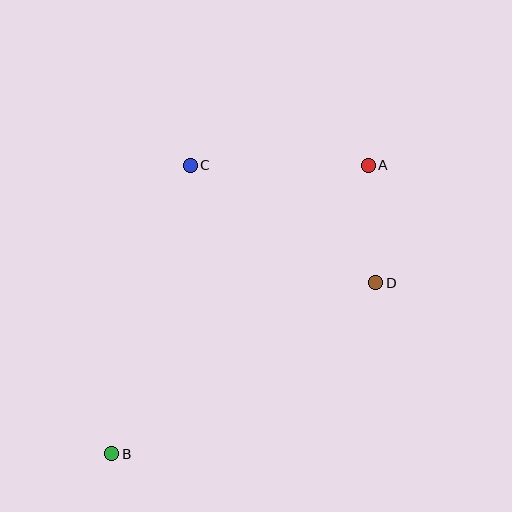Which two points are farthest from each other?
Points A and B are farthest from each other.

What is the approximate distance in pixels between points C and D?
The distance between C and D is approximately 220 pixels.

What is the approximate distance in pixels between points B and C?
The distance between B and C is approximately 299 pixels.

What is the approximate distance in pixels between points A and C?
The distance between A and C is approximately 178 pixels.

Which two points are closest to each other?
Points A and D are closest to each other.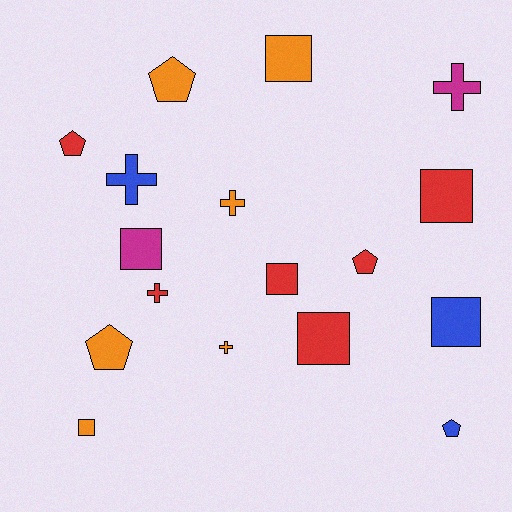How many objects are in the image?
There are 17 objects.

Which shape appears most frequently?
Square, with 7 objects.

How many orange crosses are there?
There are 2 orange crosses.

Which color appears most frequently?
Red, with 6 objects.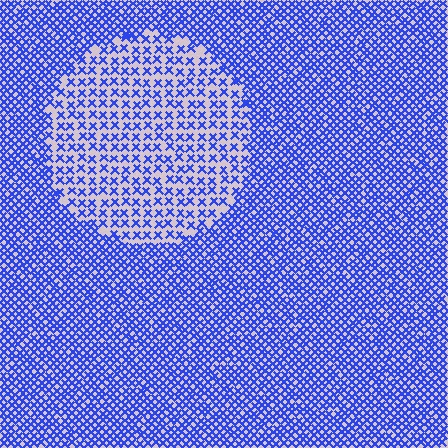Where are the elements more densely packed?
The elements are more densely packed outside the circle boundary.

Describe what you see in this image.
The image contains small blue elements arranged at two different densities. A circle-shaped region is visible where the elements are less densely packed than the surrounding area.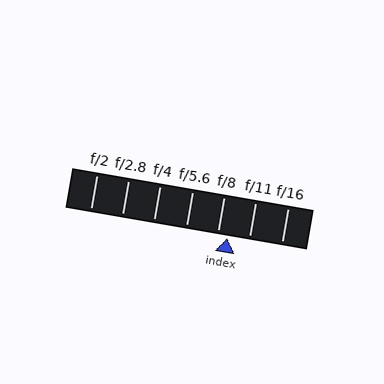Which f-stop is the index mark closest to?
The index mark is closest to f/8.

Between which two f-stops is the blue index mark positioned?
The index mark is between f/8 and f/11.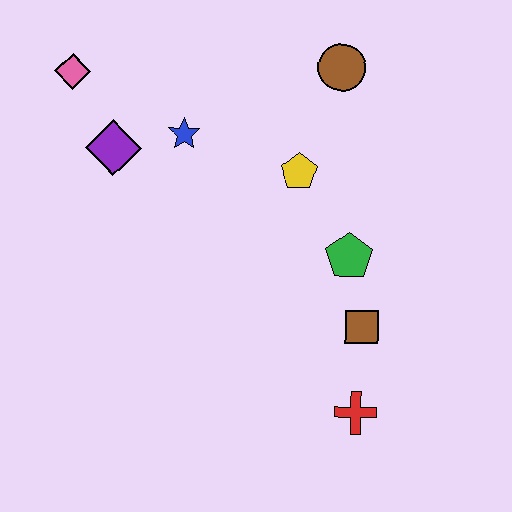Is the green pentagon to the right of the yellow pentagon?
Yes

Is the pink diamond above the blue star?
Yes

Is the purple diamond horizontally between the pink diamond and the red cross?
Yes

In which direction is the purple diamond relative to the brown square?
The purple diamond is to the left of the brown square.